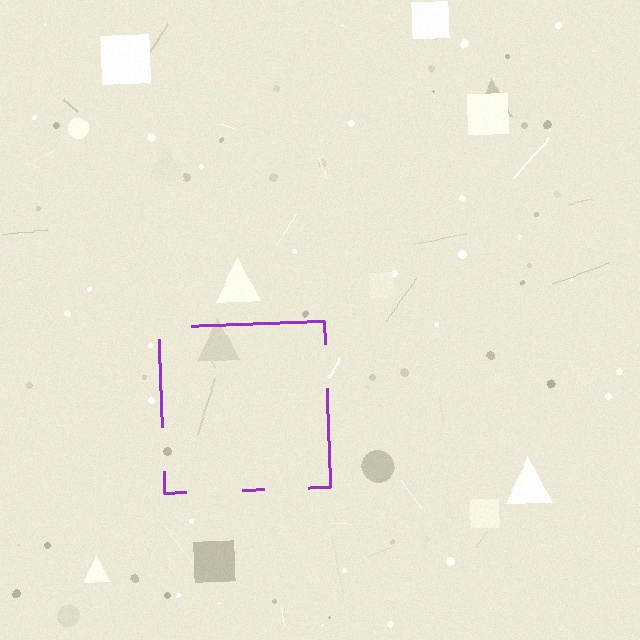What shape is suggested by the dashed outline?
The dashed outline suggests a square.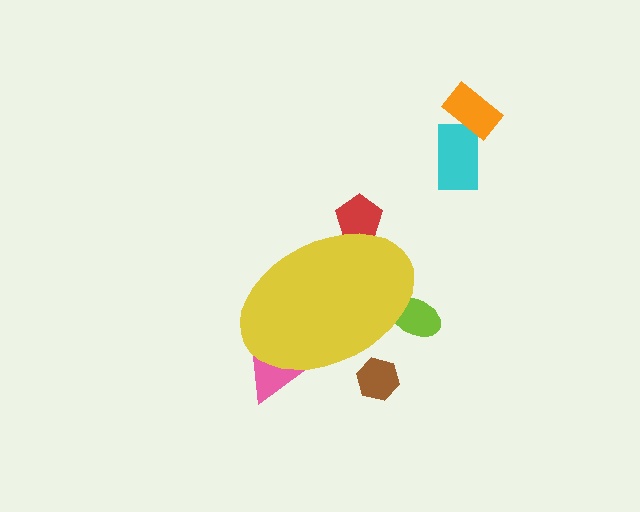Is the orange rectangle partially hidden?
No, the orange rectangle is fully visible.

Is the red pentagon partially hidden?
Yes, the red pentagon is partially hidden behind the yellow ellipse.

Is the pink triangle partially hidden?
Yes, the pink triangle is partially hidden behind the yellow ellipse.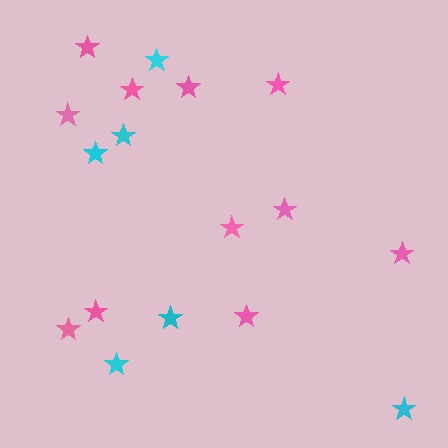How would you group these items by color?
There are 2 groups: one group of cyan stars (6) and one group of pink stars (11).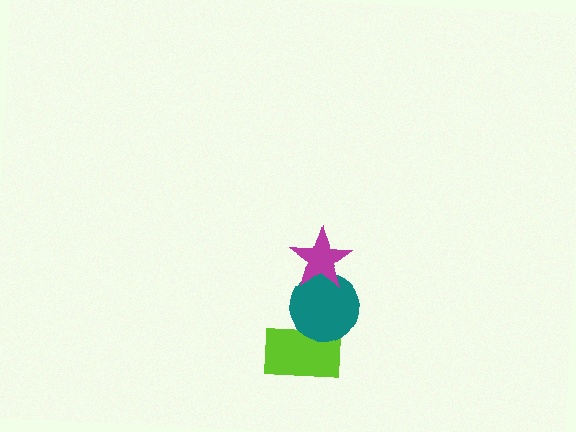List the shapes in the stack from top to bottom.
From top to bottom: the magenta star, the teal circle, the lime rectangle.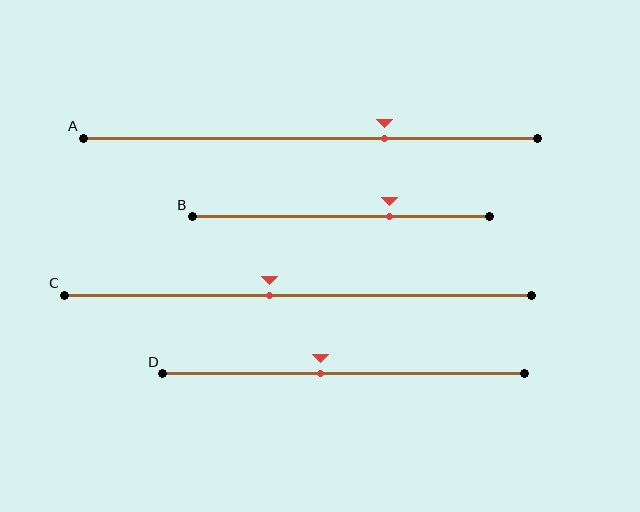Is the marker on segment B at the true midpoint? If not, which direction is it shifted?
No, the marker on segment B is shifted to the right by about 17% of the segment length.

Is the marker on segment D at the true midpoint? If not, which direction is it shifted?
No, the marker on segment D is shifted to the left by about 7% of the segment length.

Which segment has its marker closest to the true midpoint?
Segment C has its marker closest to the true midpoint.